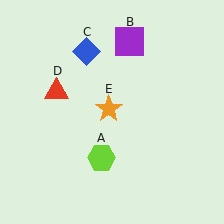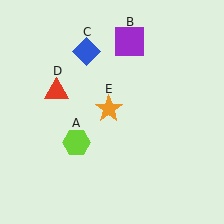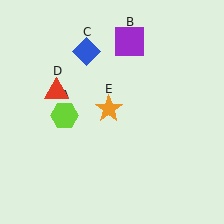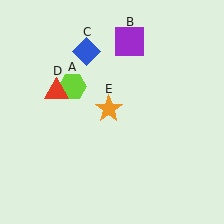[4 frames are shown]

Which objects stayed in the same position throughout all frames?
Purple square (object B) and blue diamond (object C) and red triangle (object D) and orange star (object E) remained stationary.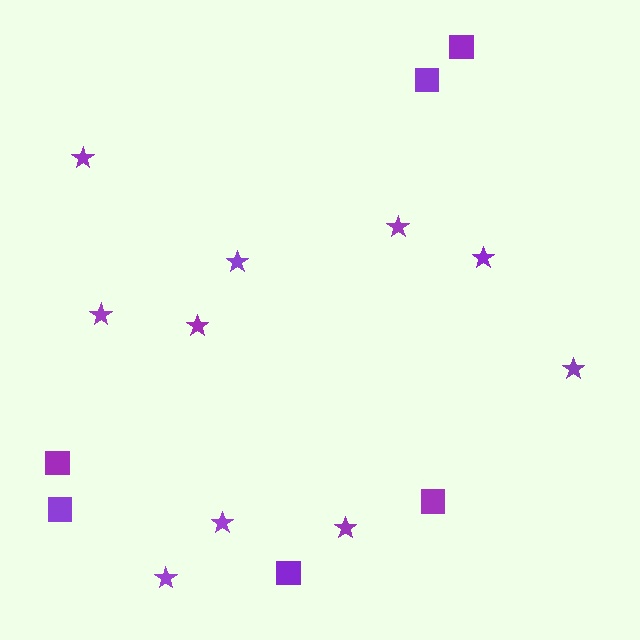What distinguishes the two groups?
There are 2 groups: one group of stars (10) and one group of squares (6).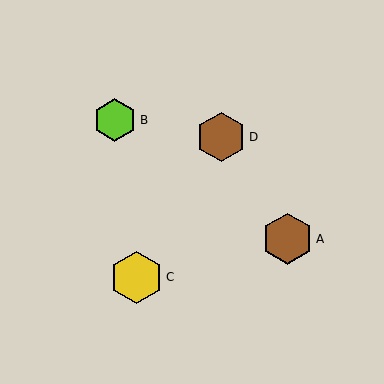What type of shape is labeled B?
Shape B is a lime hexagon.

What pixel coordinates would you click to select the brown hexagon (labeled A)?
Click at (288, 239) to select the brown hexagon A.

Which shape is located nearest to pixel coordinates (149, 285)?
The yellow hexagon (labeled C) at (137, 277) is nearest to that location.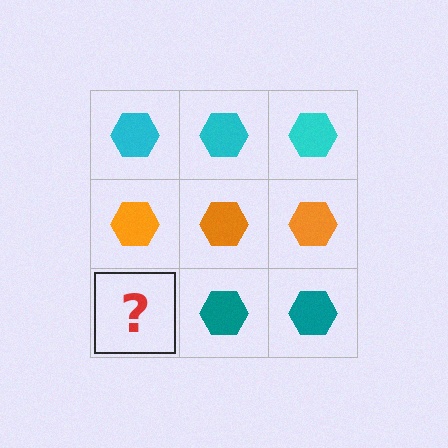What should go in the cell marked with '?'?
The missing cell should contain a teal hexagon.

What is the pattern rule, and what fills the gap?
The rule is that each row has a consistent color. The gap should be filled with a teal hexagon.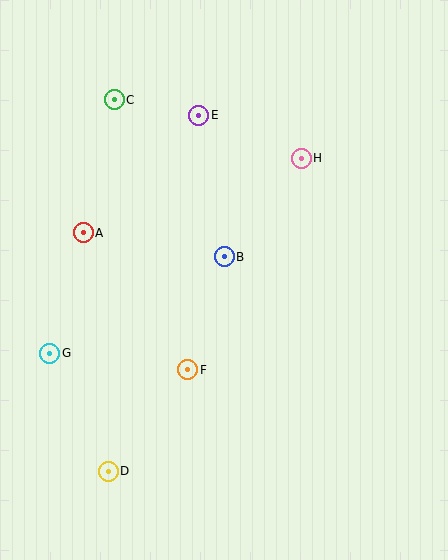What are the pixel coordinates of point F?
Point F is at (188, 370).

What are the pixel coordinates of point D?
Point D is at (108, 471).